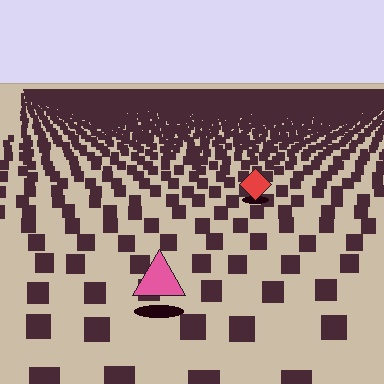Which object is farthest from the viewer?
The red diamond is farthest from the viewer. It appears smaller and the ground texture around it is denser.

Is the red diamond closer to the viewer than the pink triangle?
No. The pink triangle is closer — you can tell from the texture gradient: the ground texture is coarser near it.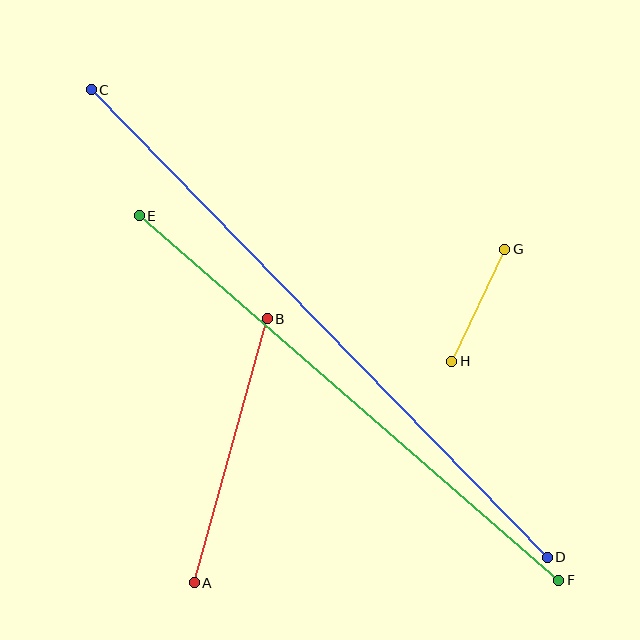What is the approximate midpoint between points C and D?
The midpoint is at approximately (319, 324) pixels.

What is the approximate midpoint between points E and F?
The midpoint is at approximately (349, 398) pixels.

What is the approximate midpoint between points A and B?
The midpoint is at approximately (231, 451) pixels.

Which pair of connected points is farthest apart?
Points C and D are farthest apart.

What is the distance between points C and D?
The distance is approximately 653 pixels.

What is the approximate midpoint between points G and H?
The midpoint is at approximately (478, 305) pixels.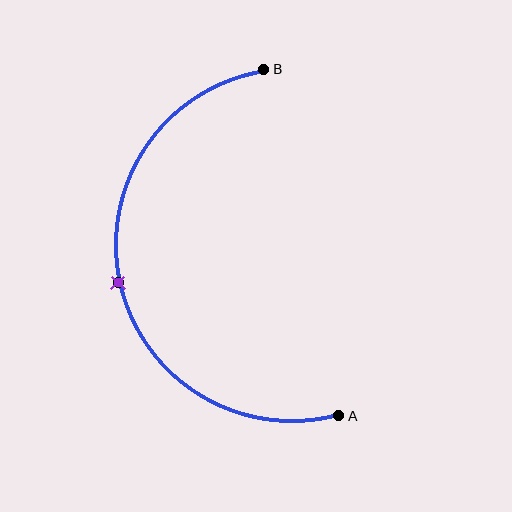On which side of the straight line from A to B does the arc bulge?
The arc bulges to the left of the straight line connecting A and B.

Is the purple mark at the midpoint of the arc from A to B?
Yes. The purple mark lies on the arc at equal arc-length from both A and B — it is the arc midpoint.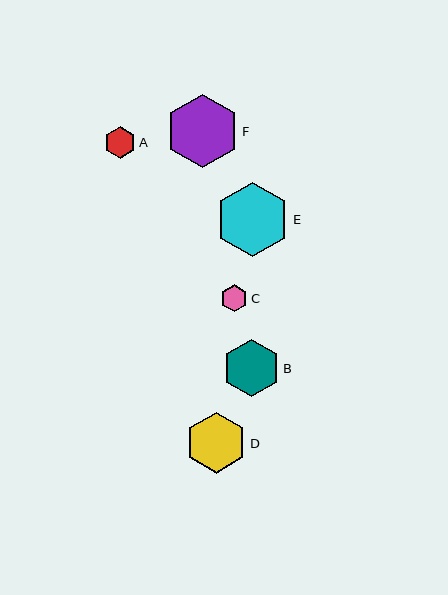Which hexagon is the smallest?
Hexagon C is the smallest with a size of approximately 27 pixels.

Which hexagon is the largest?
Hexagon E is the largest with a size of approximately 74 pixels.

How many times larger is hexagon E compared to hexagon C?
Hexagon E is approximately 2.7 times the size of hexagon C.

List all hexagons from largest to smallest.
From largest to smallest: E, F, D, B, A, C.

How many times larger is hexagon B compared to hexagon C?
Hexagon B is approximately 2.1 times the size of hexagon C.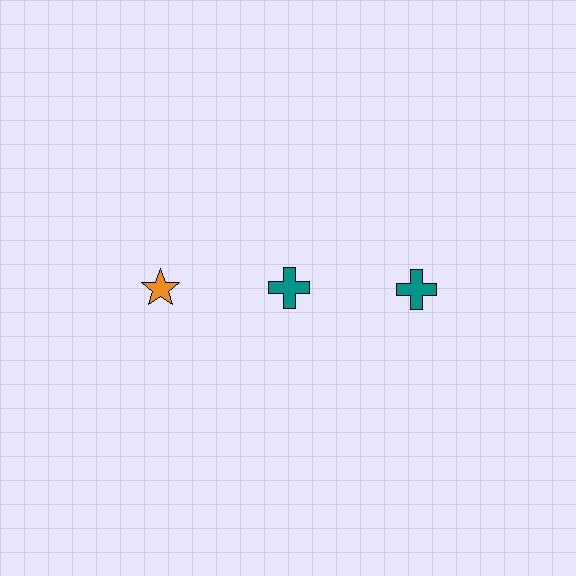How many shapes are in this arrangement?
There are 3 shapes arranged in a grid pattern.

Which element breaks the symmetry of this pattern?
The orange star in the top row, leftmost column breaks the symmetry. All other shapes are teal crosses.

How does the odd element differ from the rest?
It differs in both color (orange instead of teal) and shape (star instead of cross).